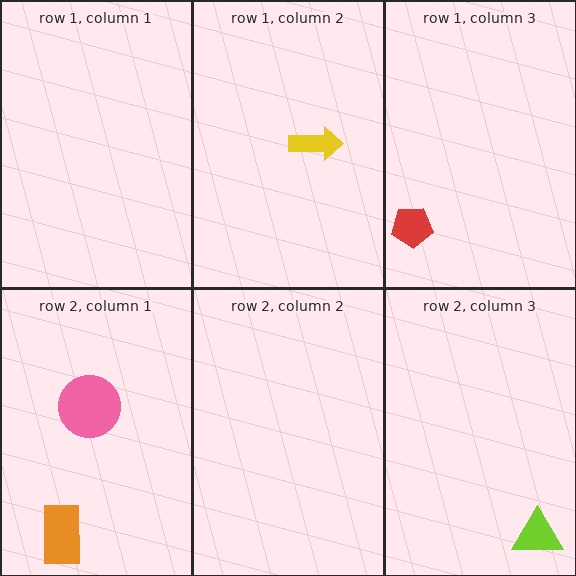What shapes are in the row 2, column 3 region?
The lime triangle.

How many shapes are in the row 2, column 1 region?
2.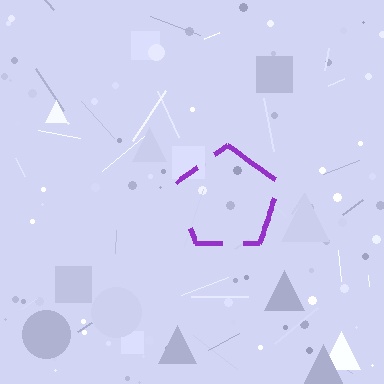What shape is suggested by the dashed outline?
The dashed outline suggests a pentagon.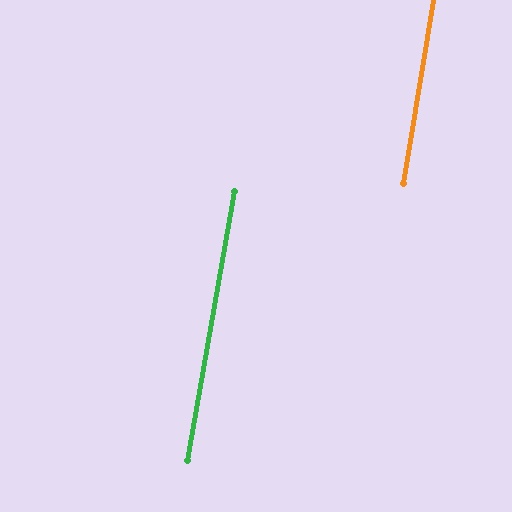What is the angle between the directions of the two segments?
Approximately 1 degree.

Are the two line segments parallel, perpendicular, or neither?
Parallel — their directions differ by only 0.6°.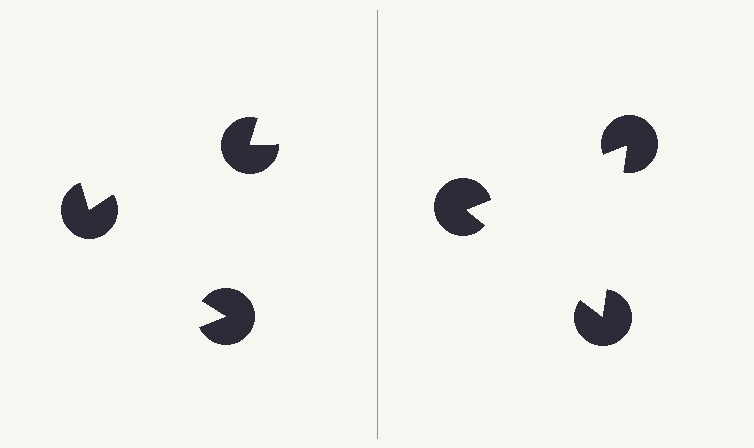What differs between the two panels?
The pac-man discs are positioned identically on both sides; only the wedge orientations differ. On the right they align to a triangle; on the left they are misaligned.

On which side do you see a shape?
An illusory triangle appears on the right side. On the left side the wedge cuts are rotated, so no coherent shape forms.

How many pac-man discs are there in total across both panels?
6 — 3 on each side.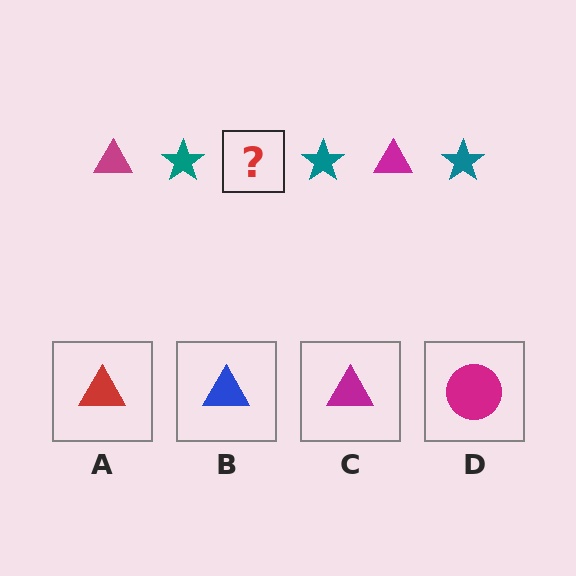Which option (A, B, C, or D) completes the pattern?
C.